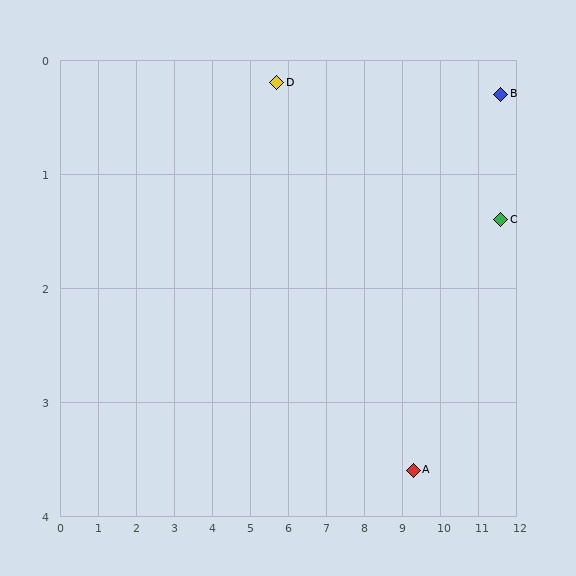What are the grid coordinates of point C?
Point C is at approximately (11.6, 1.4).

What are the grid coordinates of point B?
Point B is at approximately (11.6, 0.3).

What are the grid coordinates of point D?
Point D is at approximately (5.7, 0.2).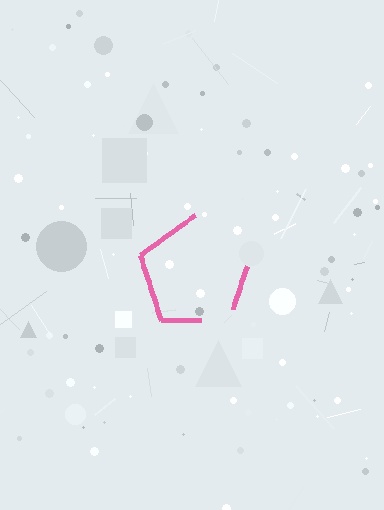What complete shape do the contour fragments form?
The contour fragments form a pentagon.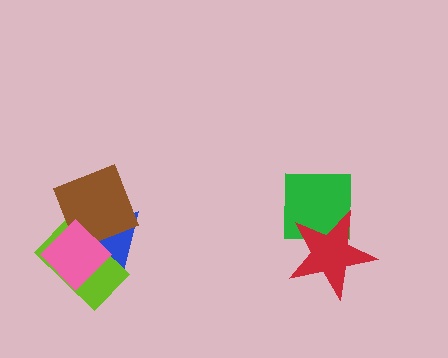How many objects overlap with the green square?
1 object overlaps with the green square.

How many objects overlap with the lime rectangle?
3 objects overlap with the lime rectangle.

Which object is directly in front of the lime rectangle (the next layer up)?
The brown square is directly in front of the lime rectangle.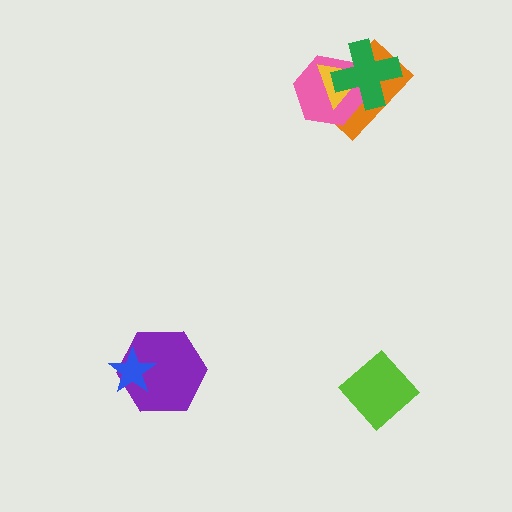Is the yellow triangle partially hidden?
Yes, it is partially covered by another shape.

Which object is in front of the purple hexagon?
The blue star is in front of the purple hexagon.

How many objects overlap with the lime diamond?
0 objects overlap with the lime diamond.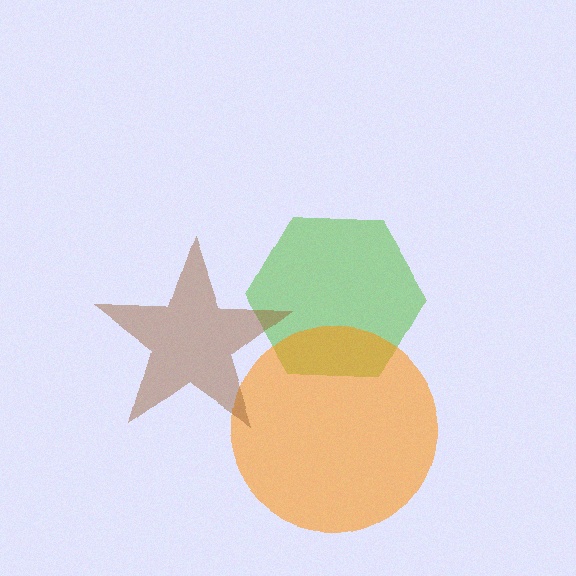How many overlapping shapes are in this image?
There are 3 overlapping shapes in the image.